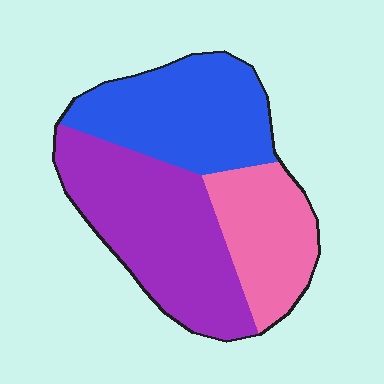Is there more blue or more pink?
Blue.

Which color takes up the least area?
Pink, at roughly 25%.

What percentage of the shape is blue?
Blue takes up between a third and a half of the shape.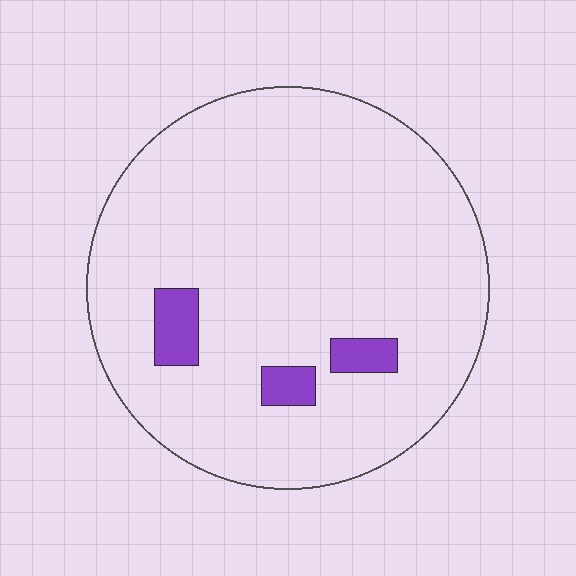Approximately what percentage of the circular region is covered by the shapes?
Approximately 5%.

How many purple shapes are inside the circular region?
3.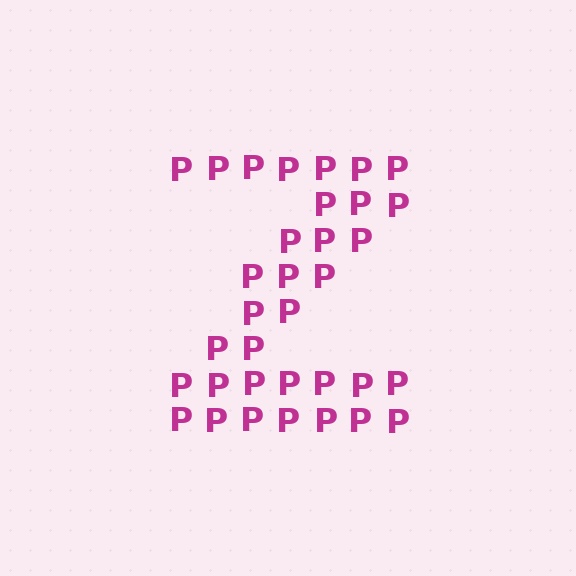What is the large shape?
The large shape is the letter Z.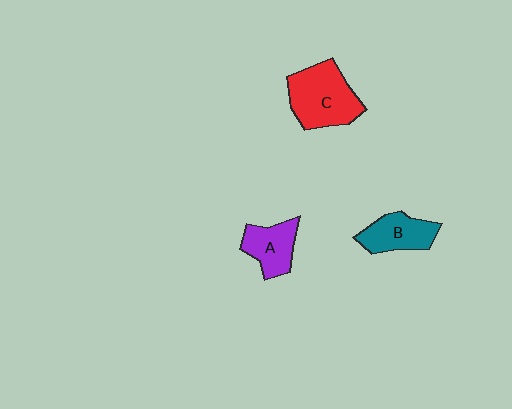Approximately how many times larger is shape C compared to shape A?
Approximately 1.6 times.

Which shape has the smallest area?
Shape A (purple).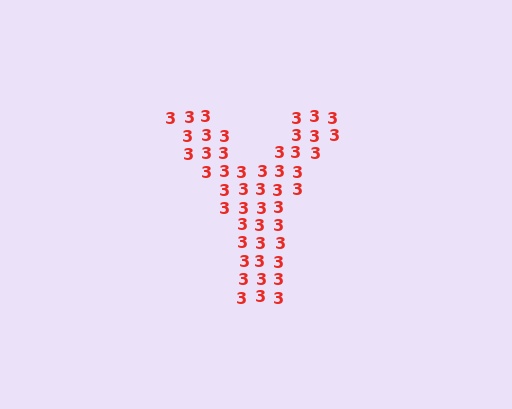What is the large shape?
The large shape is the letter Y.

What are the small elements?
The small elements are digit 3's.